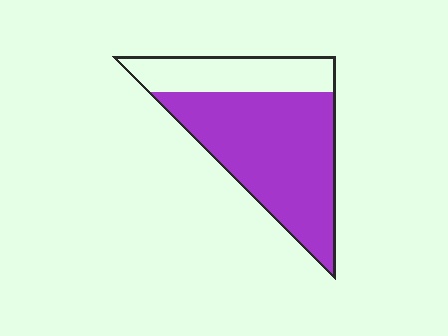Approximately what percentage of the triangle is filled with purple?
Approximately 70%.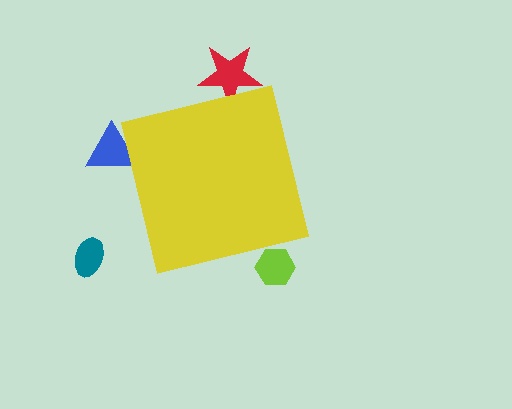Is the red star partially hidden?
Yes, the red star is partially hidden behind the yellow square.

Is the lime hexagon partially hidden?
Yes, the lime hexagon is partially hidden behind the yellow square.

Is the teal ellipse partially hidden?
No, the teal ellipse is fully visible.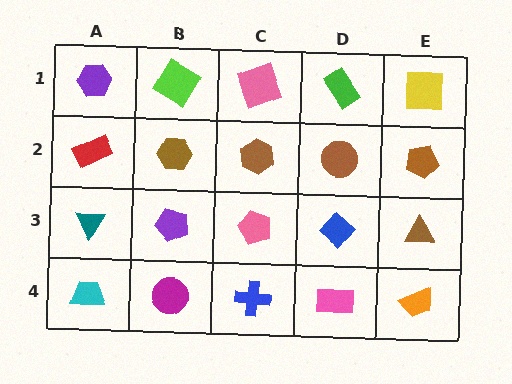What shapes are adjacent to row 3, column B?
A brown hexagon (row 2, column B), a magenta circle (row 4, column B), a teal triangle (row 3, column A), a pink pentagon (row 3, column C).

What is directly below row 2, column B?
A purple pentagon.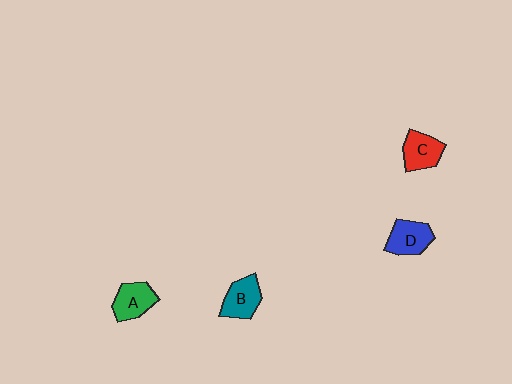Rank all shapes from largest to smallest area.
From largest to smallest: D (blue), B (teal), A (green), C (red).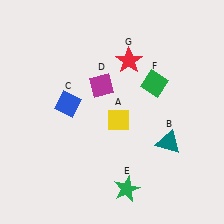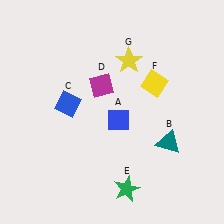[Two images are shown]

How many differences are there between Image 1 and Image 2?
There are 3 differences between the two images.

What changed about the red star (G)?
In Image 1, G is red. In Image 2, it changed to yellow.